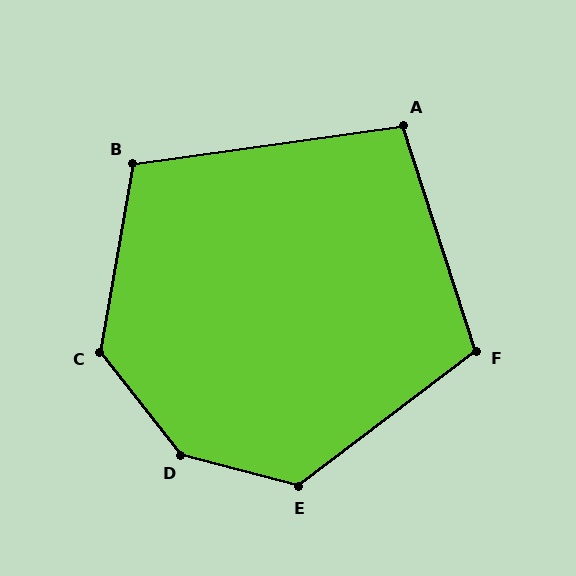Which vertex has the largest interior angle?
D, at approximately 143 degrees.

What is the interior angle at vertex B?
Approximately 108 degrees (obtuse).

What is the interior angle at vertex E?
Approximately 128 degrees (obtuse).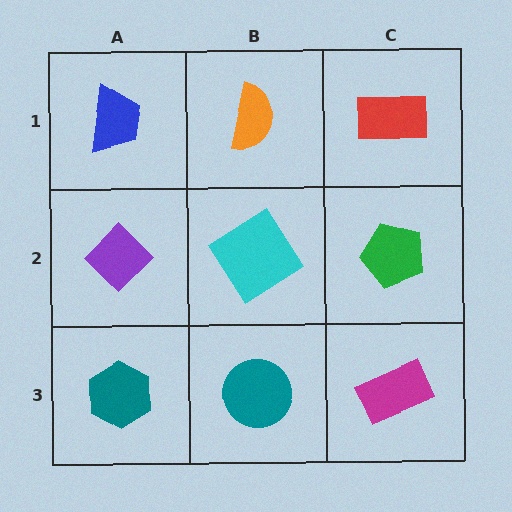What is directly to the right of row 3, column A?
A teal circle.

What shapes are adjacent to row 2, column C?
A red rectangle (row 1, column C), a magenta rectangle (row 3, column C), a cyan diamond (row 2, column B).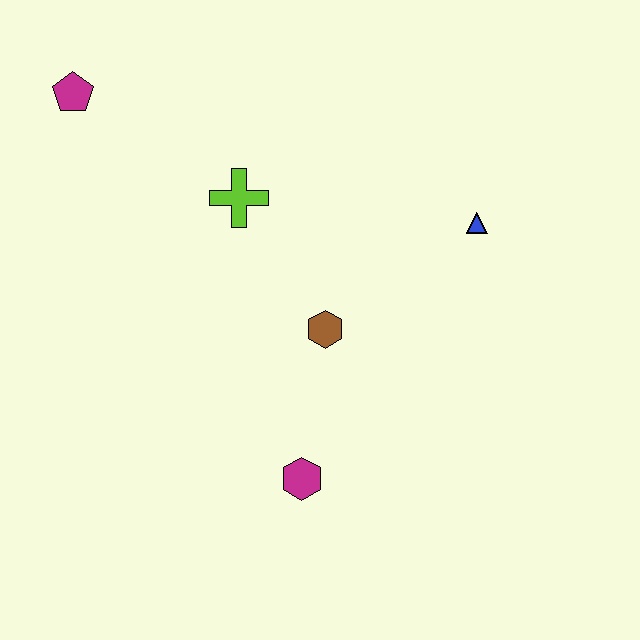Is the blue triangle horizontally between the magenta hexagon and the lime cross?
No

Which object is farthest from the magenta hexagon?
The magenta pentagon is farthest from the magenta hexagon.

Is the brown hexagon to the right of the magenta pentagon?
Yes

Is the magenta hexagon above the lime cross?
No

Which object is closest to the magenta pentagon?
The lime cross is closest to the magenta pentagon.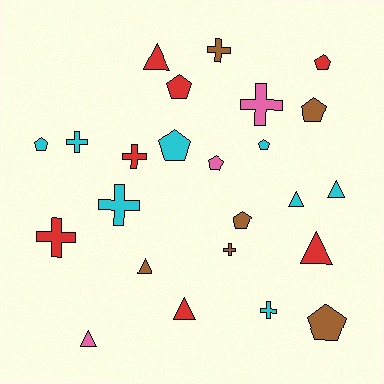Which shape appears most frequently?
Pentagon, with 9 objects.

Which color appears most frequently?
Cyan, with 8 objects.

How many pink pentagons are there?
There is 1 pink pentagon.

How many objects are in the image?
There are 24 objects.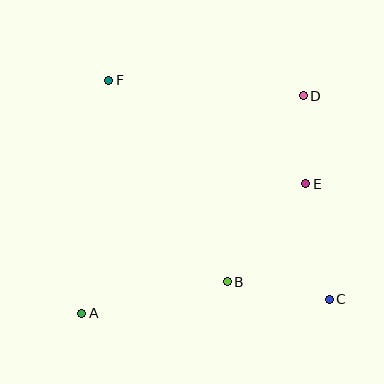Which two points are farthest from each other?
Points C and F are farthest from each other.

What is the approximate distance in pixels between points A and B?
The distance between A and B is approximately 149 pixels.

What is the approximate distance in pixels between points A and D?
The distance between A and D is approximately 310 pixels.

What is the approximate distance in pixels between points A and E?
The distance between A and E is approximately 259 pixels.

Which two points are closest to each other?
Points D and E are closest to each other.